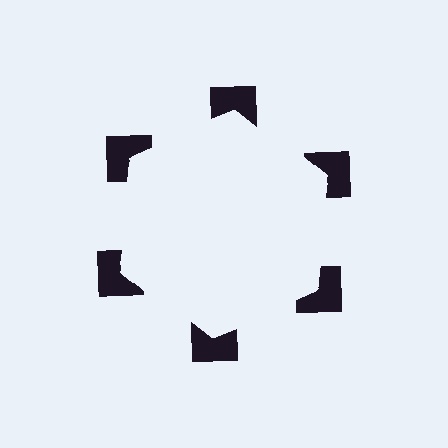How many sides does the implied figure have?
6 sides.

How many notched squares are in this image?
There are 6 — one at each vertex of the illusory hexagon.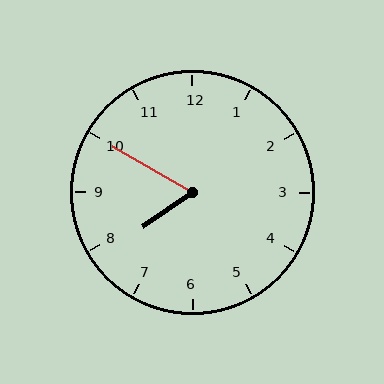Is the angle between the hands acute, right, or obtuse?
It is acute.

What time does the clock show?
7:50.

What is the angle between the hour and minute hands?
Approximately 65 degrees.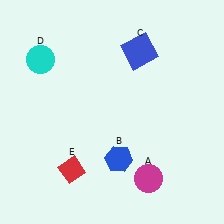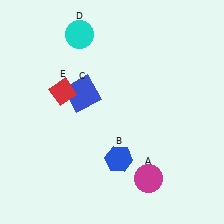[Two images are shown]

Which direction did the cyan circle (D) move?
The cyan circle (D) moved right.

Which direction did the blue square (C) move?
The blue square (C) moved left.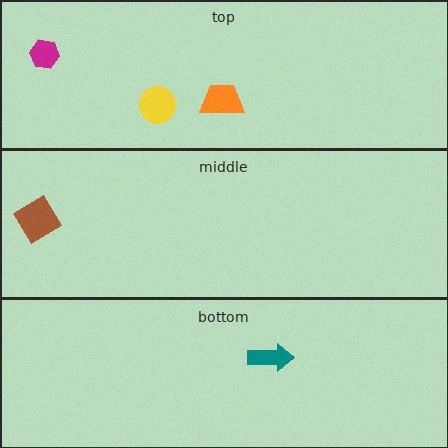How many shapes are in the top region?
3.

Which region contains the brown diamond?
The middle region.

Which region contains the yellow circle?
The top region.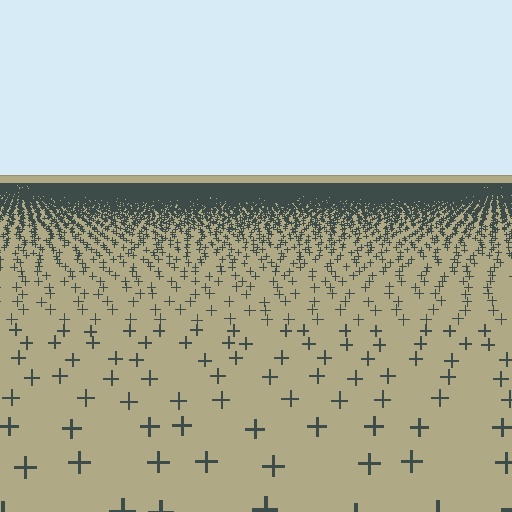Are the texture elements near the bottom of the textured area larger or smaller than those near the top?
Larger. Near the bottom, elements are closer to the viewer and appear at a bigger on-screen size.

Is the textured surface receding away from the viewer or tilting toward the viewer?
The surface is receding away from the viewer. Texture elements get smaller and denser toward the top.